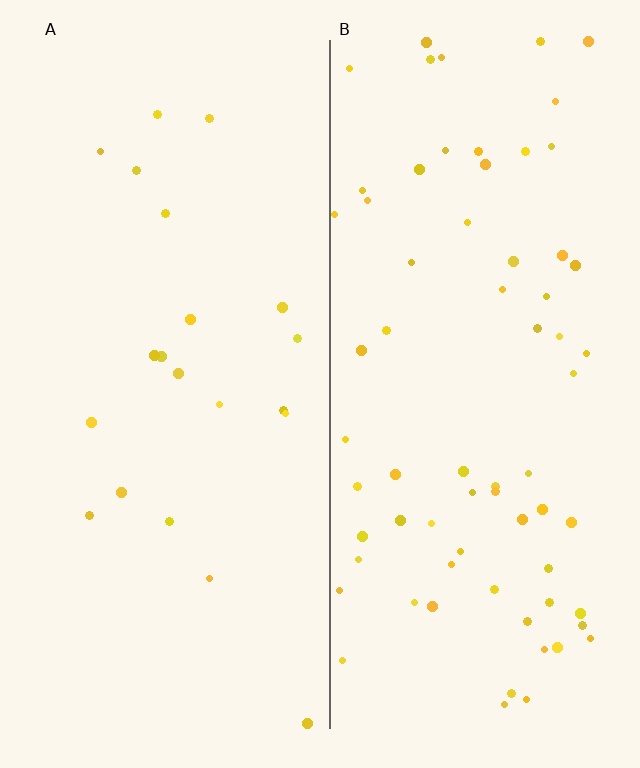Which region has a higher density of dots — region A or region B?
B (the right).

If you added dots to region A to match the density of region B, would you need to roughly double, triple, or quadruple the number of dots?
Approximately triple.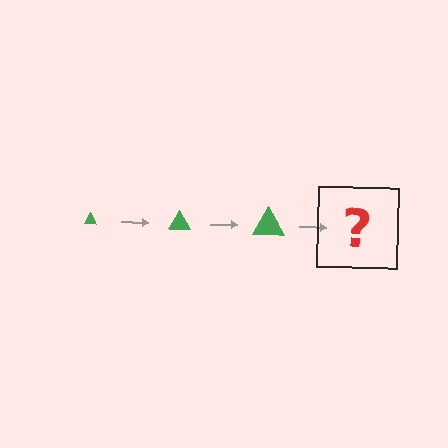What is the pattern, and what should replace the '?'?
The pattern is that the triangle gets progressively larger each step. The '?' should be a green triangle, larger than the previous one.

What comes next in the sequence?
The next element should be a green triangle, larger than the previous one.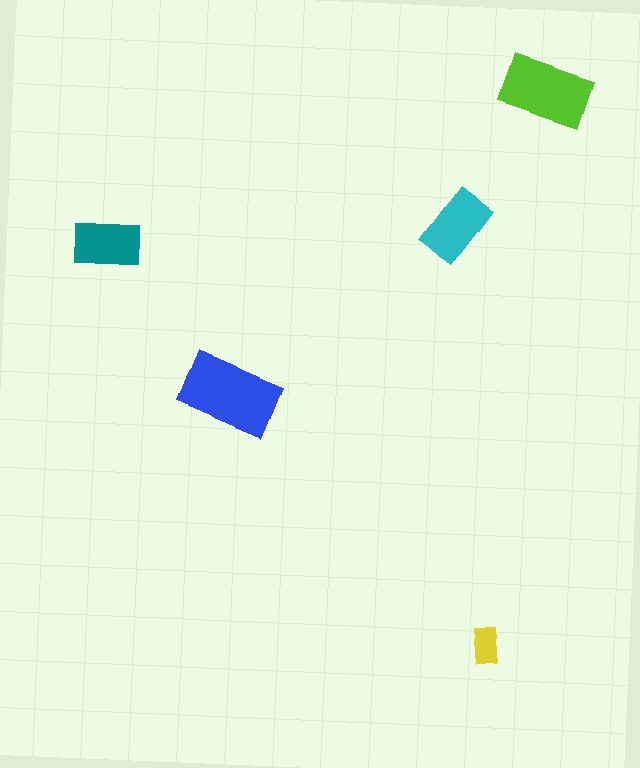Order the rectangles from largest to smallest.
the blue one, the lime one, the cyan one, the teal one, the yellow one.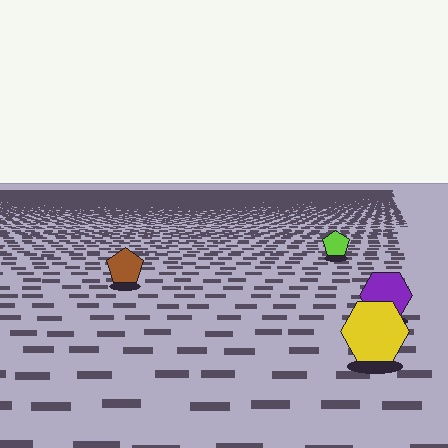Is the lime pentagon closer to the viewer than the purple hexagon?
No. The purple hexagon is closer — you can tell from the texture gradient: the ground texture is coarser near it.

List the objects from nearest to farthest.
From nearest to farthest: the yellow hexagon, the purple hexagon, the brown pentagon, the lime pentagon.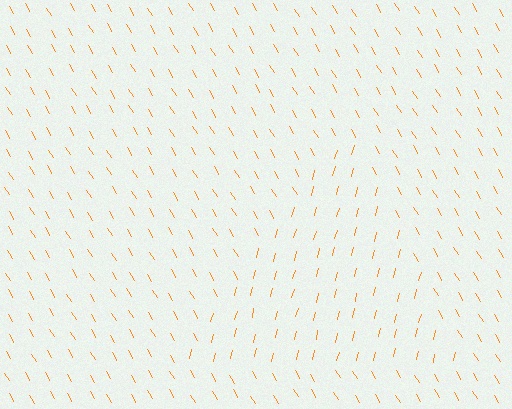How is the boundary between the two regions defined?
The boundary is defined purely by a change in line orientation (approximately 45 degrees difference). All lines are the same color and thickness.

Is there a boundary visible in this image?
Yes, there is a texture boundary formed by a change in line orientation.